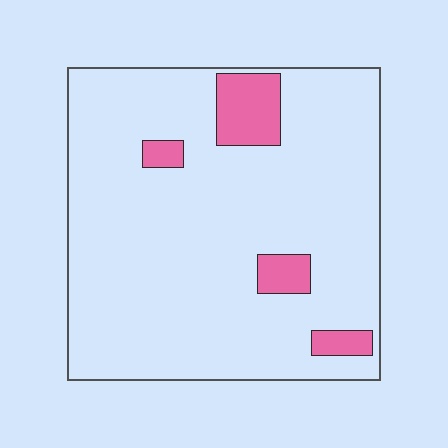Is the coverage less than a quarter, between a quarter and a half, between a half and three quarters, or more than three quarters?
Less than a quarter.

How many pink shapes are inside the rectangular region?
4.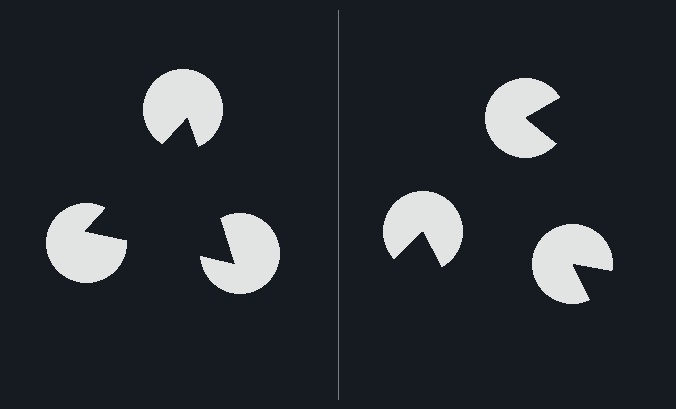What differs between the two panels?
The pac-man discs are positioned identically on both sides; only the wedge orientations differ. On the left they align to a triangle; on the right they are misaligned.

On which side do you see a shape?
An illusory triangle appears on the left side. On the right side the wedge cuts are rotated, so no coherent shape forms.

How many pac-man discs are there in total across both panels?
6 — 3 on each side.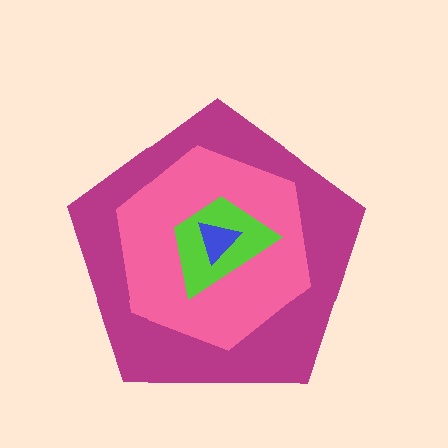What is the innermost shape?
The blue triangle.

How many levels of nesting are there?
4.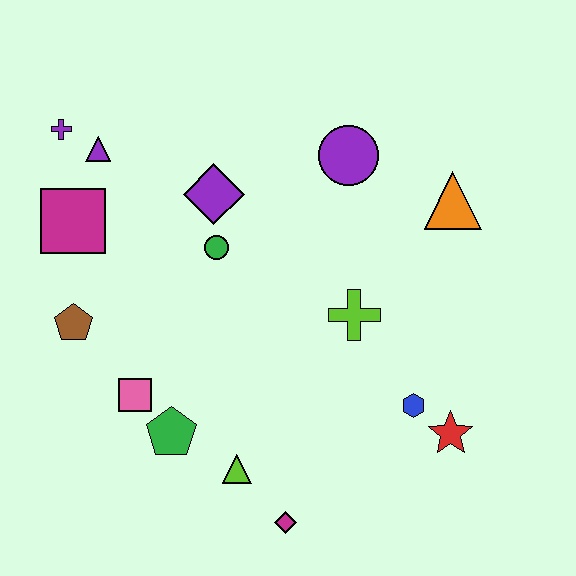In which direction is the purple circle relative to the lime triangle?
The purple circle is above the lime triangle.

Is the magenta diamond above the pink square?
No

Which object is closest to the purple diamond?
The green circle is closest to the purple diamond.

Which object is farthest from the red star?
The purple cross is farthest from the red star.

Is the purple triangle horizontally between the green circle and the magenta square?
Yes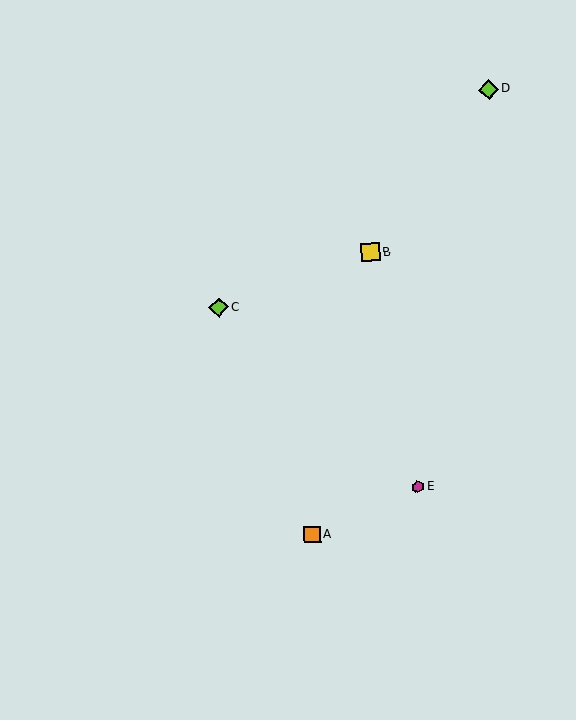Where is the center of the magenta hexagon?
The center of the magenta hexagon is at (418, 487).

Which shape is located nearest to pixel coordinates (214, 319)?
The lime diamond (labeled C) at (219, 307) is nearest to that location.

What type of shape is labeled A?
Shape A is an orange square.